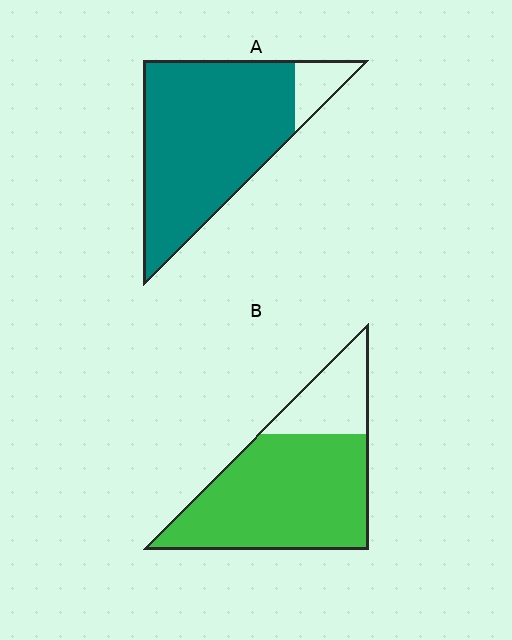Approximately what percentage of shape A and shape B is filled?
A is approximately 90% and B is approximately 75%.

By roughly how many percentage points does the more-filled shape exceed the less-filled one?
By roughly 15 percentage points (A over B).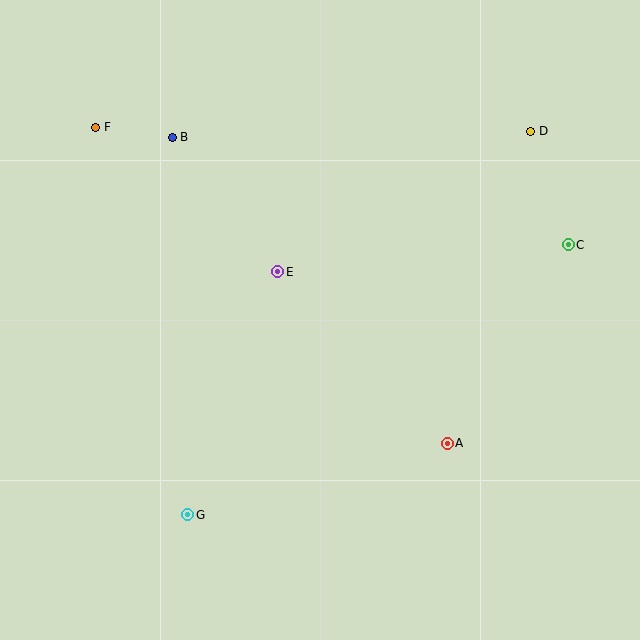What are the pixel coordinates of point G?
Point G is at (188, 515).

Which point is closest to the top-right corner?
Point D is closest to the top-right corner.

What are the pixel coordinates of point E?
Point E is at (278, 272).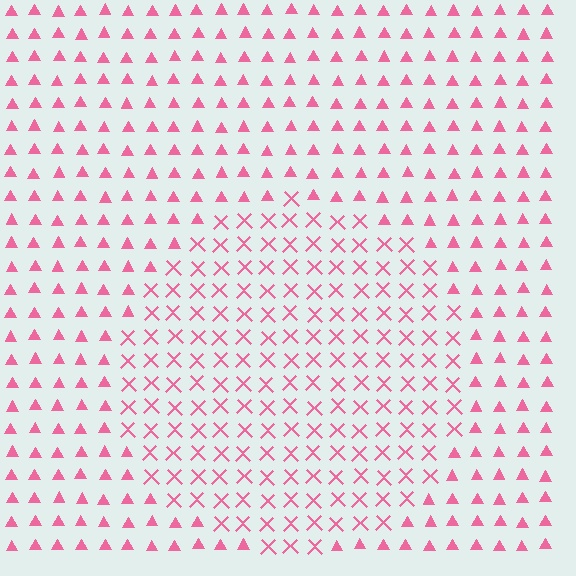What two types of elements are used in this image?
The image uses X marks inside the circle region and triangles outside it.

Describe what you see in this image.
The image is filled with small pink elements arranged in a uniform grid. A circle-shaped region contains X marks, while the surrounding area contains triangles. The boundary is defined purely by the change in element shape.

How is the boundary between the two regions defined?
The boundary is defined by a change in element shape: X marks inside vs. triangles outside. All elements share the same color and spacing.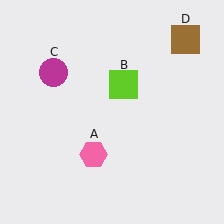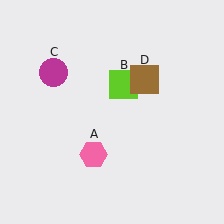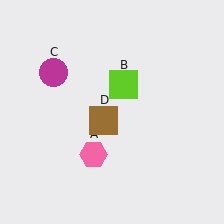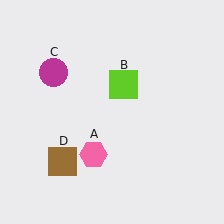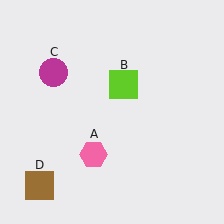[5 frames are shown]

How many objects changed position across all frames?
1 object changed position: brown square (object D).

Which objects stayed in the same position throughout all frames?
Pink hexagon (object A) and lime square (object B) and magenta circle (object C) remained stationary.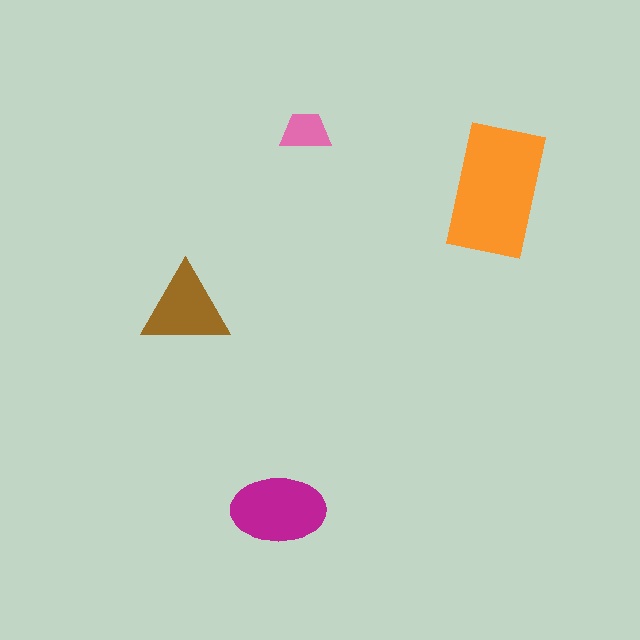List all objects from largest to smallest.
The orange rectangle, the magenta ellipse, the brown triangle, the pink trapezoid.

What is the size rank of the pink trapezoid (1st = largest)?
4th.